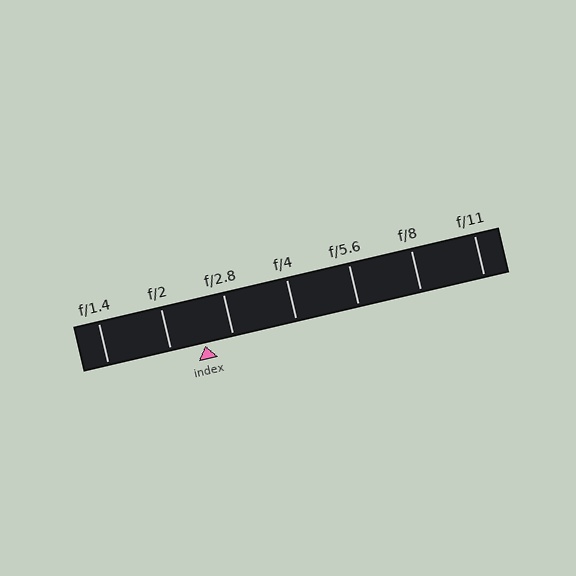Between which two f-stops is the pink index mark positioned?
The index mark is between f/2 and f/2.8.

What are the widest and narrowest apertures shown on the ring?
The widest aperture shown is f/1.4 and the narrowest is f/11.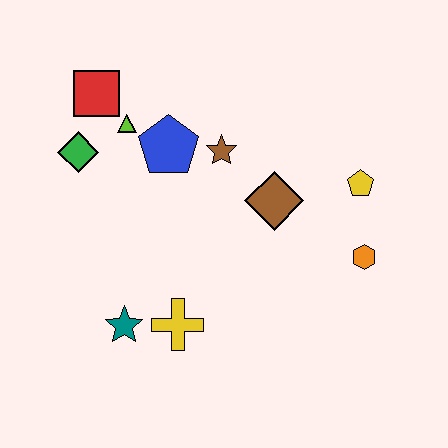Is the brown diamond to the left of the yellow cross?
No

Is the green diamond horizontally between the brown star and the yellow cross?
No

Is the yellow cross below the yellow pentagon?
Yes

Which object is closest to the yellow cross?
The teal star is closest to the yellow cross.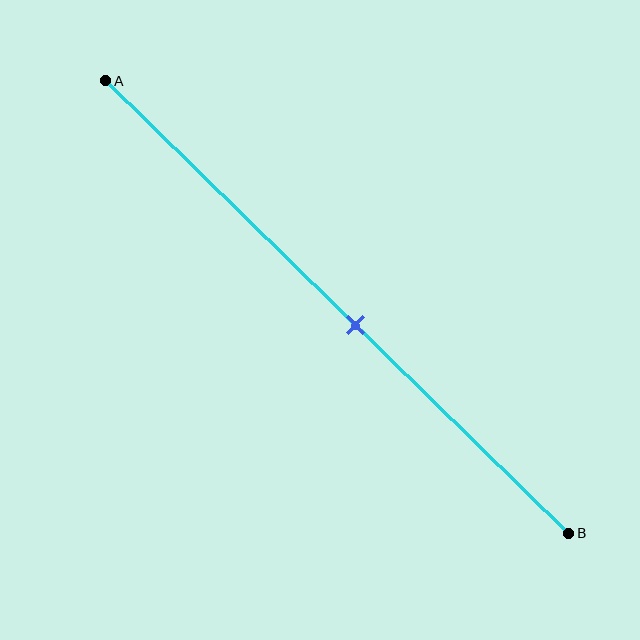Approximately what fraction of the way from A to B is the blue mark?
The blue mark is approximately 55% of the way from A to B.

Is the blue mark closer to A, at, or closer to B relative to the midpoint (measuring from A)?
The blue mark is closer to point B than the midpoint of segment AB.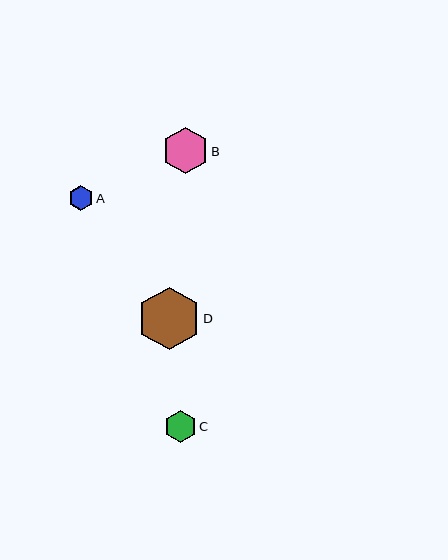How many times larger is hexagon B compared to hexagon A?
Hexagon B is approximately 1.9 times the size of hexagon A.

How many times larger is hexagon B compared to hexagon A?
Hexagon B is approximately 1.9 times the size of hexagon A.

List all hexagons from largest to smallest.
From largest to smallest: D, B, C, A.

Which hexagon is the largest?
Hexagon D is the largest with a size of approximately 63 pixels.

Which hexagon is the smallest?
Hexagon A is the smallest with a size of approximately 25 pixels.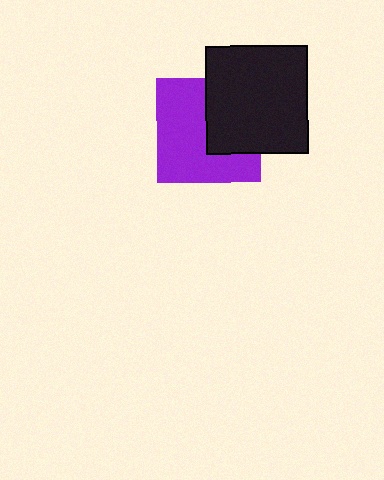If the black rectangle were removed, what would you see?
You would see the complete purple square.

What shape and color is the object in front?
The object in front is a black rectangle.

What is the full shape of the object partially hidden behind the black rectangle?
The partially hidden object is a purple square.